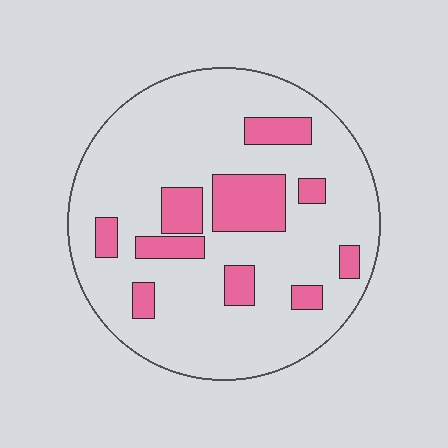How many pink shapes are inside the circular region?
10.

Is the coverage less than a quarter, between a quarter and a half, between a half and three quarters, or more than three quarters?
Less than a quarter.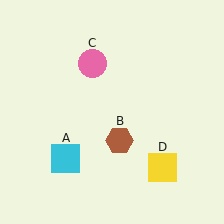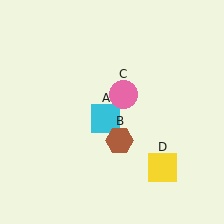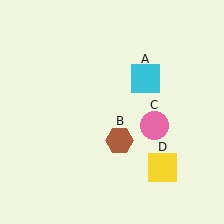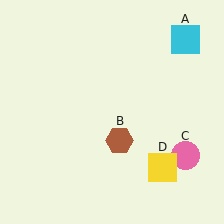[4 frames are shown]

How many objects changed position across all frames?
2 objects changed position: cyan square (object A), pink circle (object C).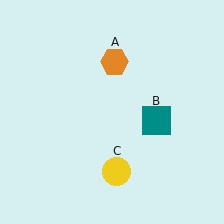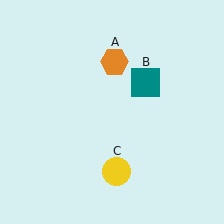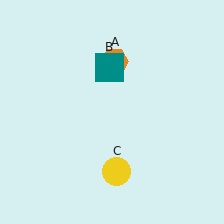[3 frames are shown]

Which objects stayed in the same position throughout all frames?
Orange hexagon (object A) and yellow circle (object C) remained stationary.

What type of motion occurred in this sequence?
The teal square (object B) rotated counterclockwise around the center of the scene.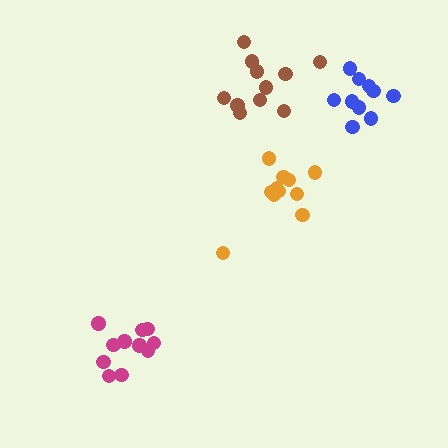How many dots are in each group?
Group 1: 11 dots, Group 2: 11 dots, Group 3: 11 dots, Group 4: 10 dots (43 total).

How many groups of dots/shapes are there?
There are 4 groups.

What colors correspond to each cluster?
The clusters are colored: magenta, orange, brown, blue.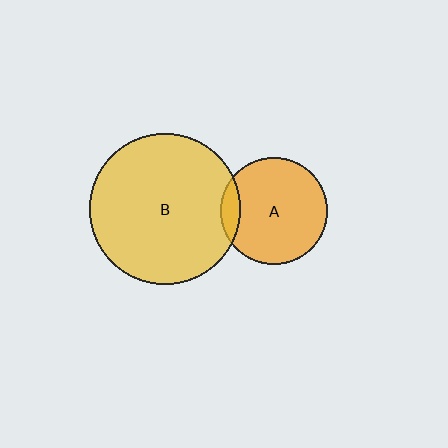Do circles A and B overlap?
Yes.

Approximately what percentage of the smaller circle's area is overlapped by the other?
Approximately 10%.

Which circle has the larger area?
Circle B (yellow).